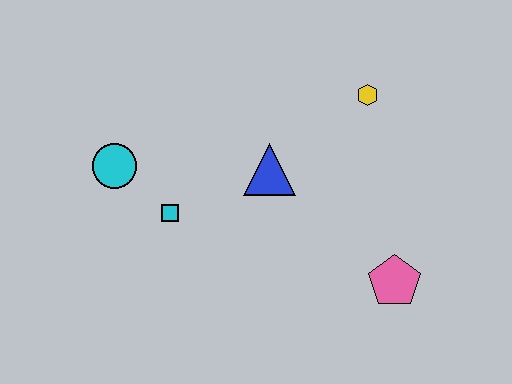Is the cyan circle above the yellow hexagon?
No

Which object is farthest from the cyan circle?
The pink pentagon is farthest from the cyan circle.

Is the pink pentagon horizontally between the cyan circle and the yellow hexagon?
No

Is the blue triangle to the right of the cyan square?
Yes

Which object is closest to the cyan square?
The cyan circle is closest to the cyan square.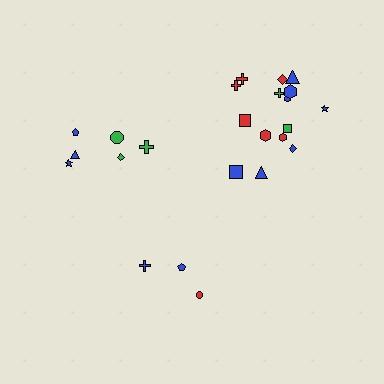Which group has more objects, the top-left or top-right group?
The top-right group.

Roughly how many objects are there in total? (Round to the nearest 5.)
Roughly 25 objects in total.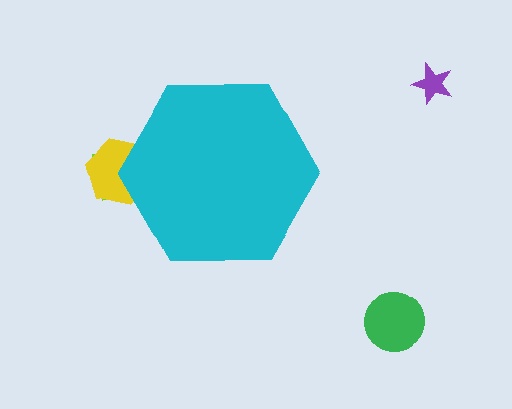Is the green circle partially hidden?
No, the green circle is fully visible.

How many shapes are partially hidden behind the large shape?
2 shapes are partially hidden.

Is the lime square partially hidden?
Yes, the lime square is partially hidden behind the cyan hexagon.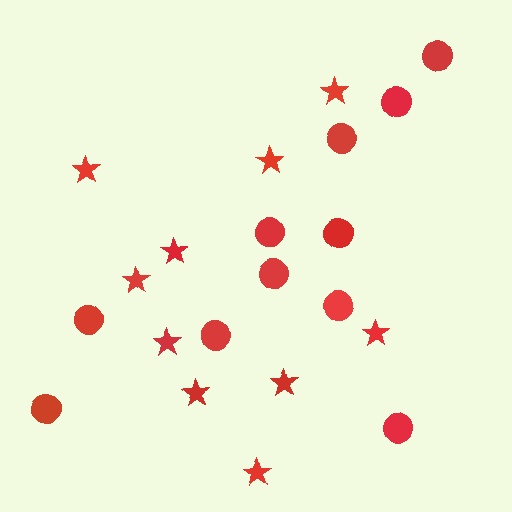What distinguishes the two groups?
There are 2 groups: one group of stars (10) and one group of circles (11).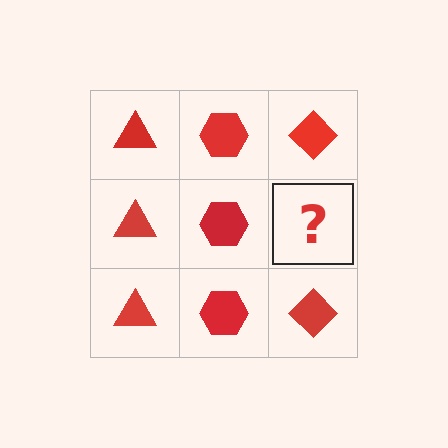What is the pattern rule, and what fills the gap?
The rule is that each column has a consistent shape. The gap should be filled with a red diamond.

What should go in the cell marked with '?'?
The missing cell should contain a red diamond.